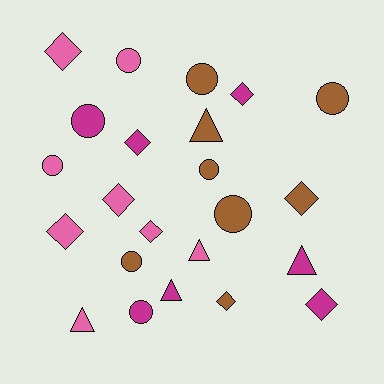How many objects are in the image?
There are 23 objects.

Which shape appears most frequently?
Diamond, with 9 objects.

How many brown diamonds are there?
There are 2 brown diamonds.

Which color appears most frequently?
Pink, with 8 objects.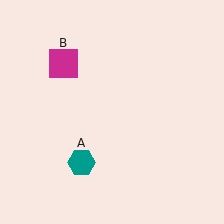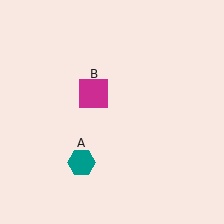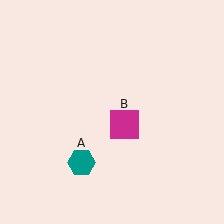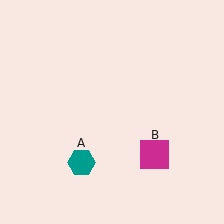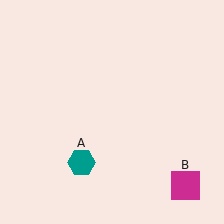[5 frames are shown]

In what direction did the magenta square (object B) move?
The magenta square (object B) moved down and to the right.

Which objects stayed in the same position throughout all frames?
Teal hexagon (object A) remained stationary.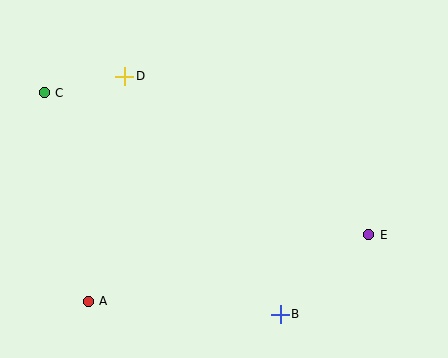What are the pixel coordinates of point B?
Point B is at (280, 314).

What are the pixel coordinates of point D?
Point D is at (125, 76).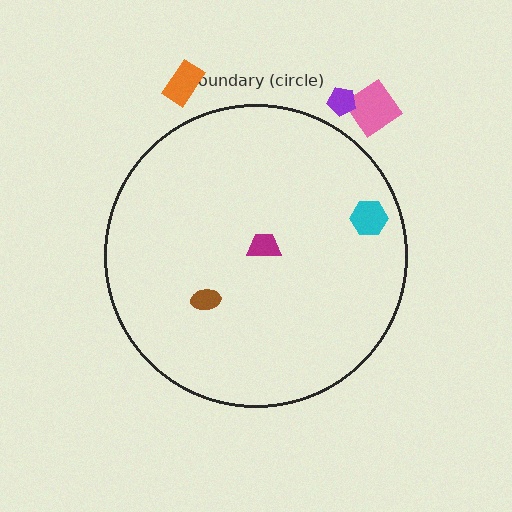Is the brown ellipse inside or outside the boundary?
Inside.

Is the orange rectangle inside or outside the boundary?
Outside.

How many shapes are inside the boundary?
3 inside, 3 outside.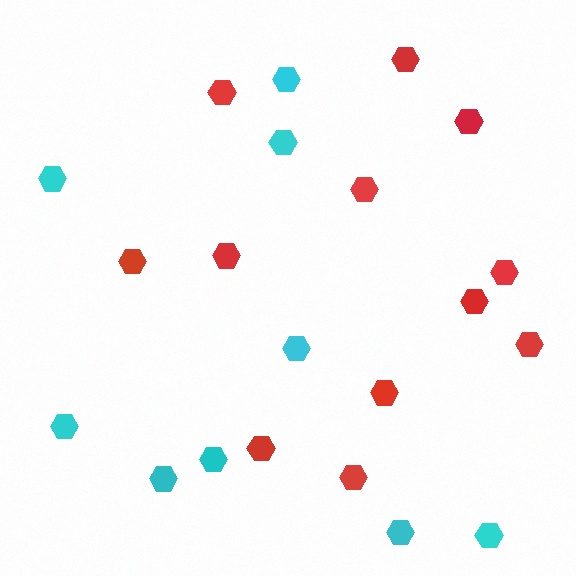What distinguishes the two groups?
There are 2 groups: one group of red hexagons (12) and one group of cyan hexagons (9).